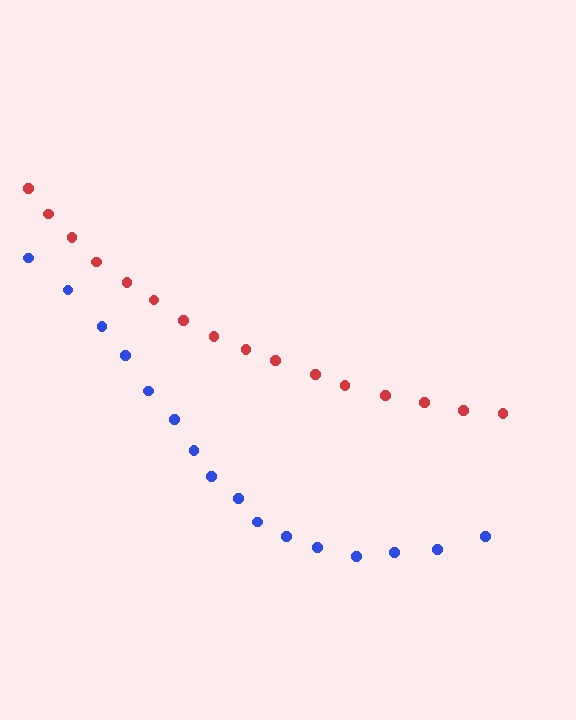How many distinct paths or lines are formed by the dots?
There are 2 distinct paths.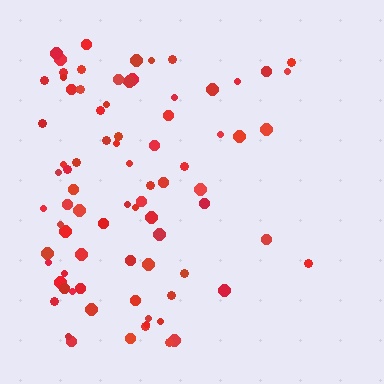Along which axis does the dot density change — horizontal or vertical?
Horizontal.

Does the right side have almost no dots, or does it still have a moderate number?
Still a moderate number, just noticeably fewer than the left.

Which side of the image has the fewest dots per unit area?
The right.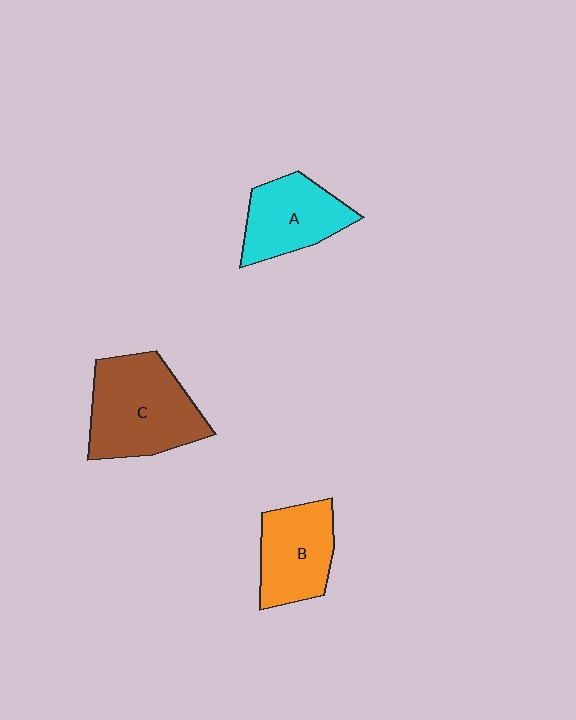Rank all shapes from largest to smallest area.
From largest to smallest: C (brown), B (orange), A (cyan).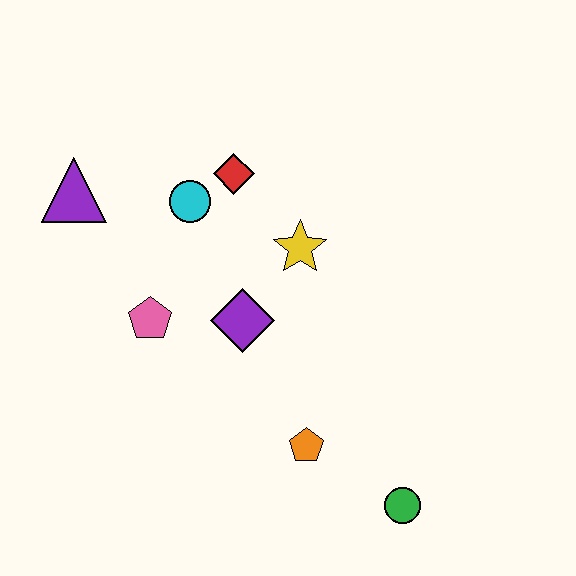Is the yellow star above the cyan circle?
No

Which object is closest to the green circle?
The orange pentagon is closest to the green circle.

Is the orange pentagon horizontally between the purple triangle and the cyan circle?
No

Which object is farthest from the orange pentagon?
The purple triangle is farthest from the orange pentagon.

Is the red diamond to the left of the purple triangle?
No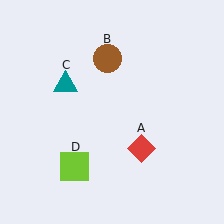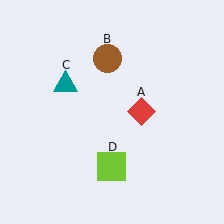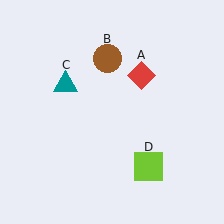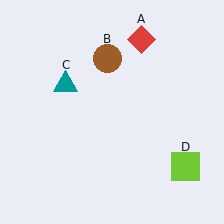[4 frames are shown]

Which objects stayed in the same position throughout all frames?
Brown circle (object B) and teal triangle (object C) remained stationary.